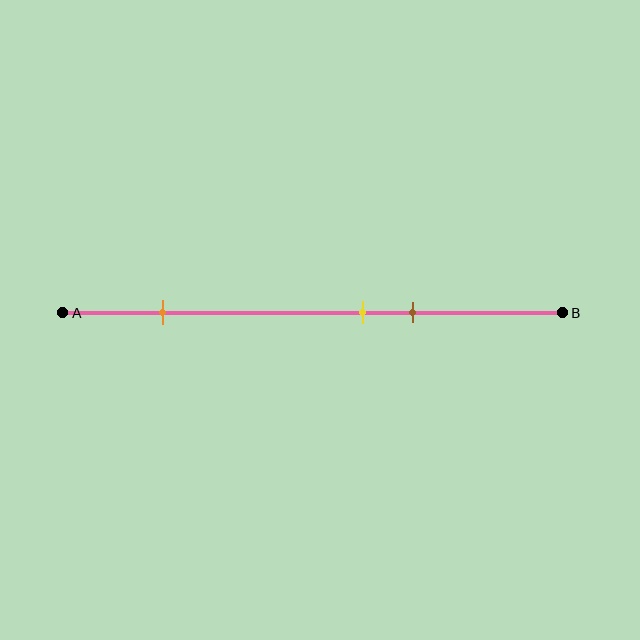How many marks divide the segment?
There are 3 marks dividing the segment.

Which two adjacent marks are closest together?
The yellow and brown marks are the closest adjacent pair.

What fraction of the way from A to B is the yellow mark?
The yellow mark is approximately 60% (0.6) of the way from A to B.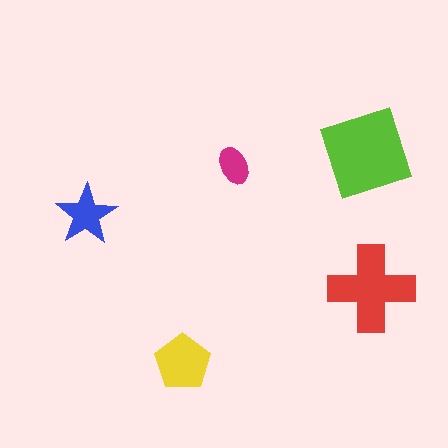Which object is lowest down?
The yellow pentagon is bottommost.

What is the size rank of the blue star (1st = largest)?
4th.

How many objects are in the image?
There are 5 objects in the image.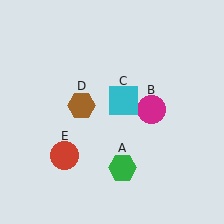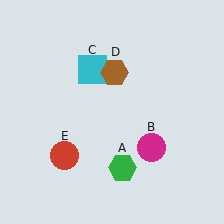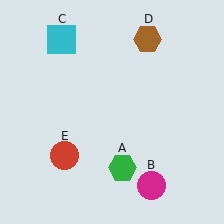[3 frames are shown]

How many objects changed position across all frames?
3 objects changed position: magenta circle (object B), cyan square (object C), brown hexagon (object D).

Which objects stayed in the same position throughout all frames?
Green hexagon (object A) and red circle (object E) remained stationary.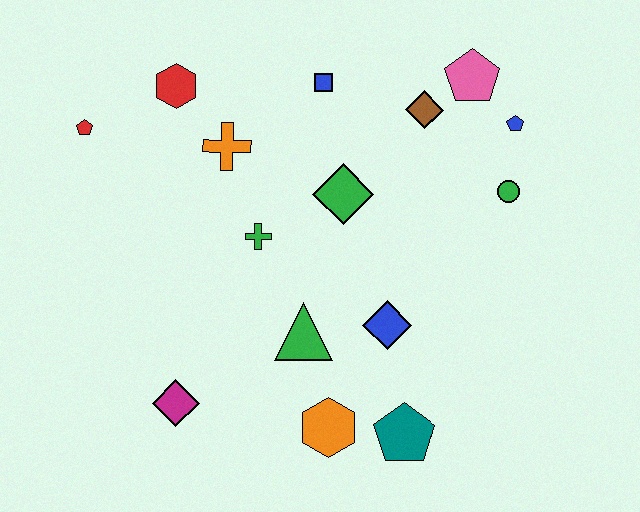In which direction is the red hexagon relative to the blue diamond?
The red hexagon is above the blue diamond.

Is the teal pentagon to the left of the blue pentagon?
Yes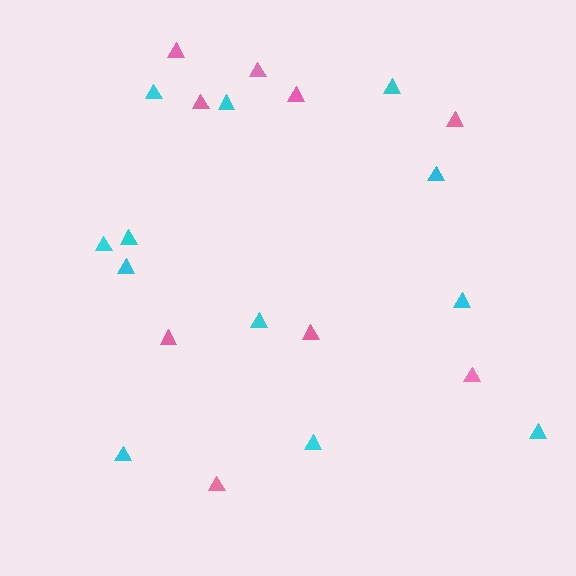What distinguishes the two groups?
There are 2 groups: one group of pink triangles (9) and one group of cyan triangles (12).